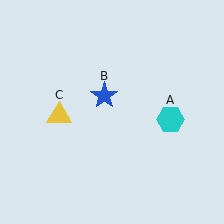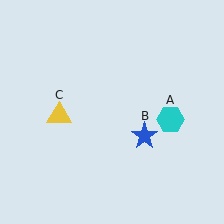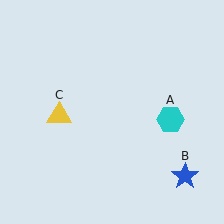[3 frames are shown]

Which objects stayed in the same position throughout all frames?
Cyan hexagon (object A) and yellow triangle (object C) remained stationary.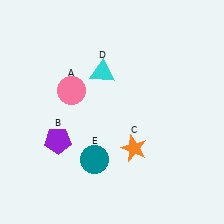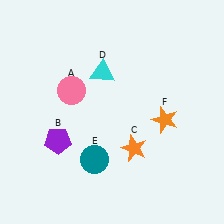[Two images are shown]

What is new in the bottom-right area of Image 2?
An orange star (F) was added in the bottom-right area of Image 2.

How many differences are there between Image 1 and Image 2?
There is 1 difference between the two images.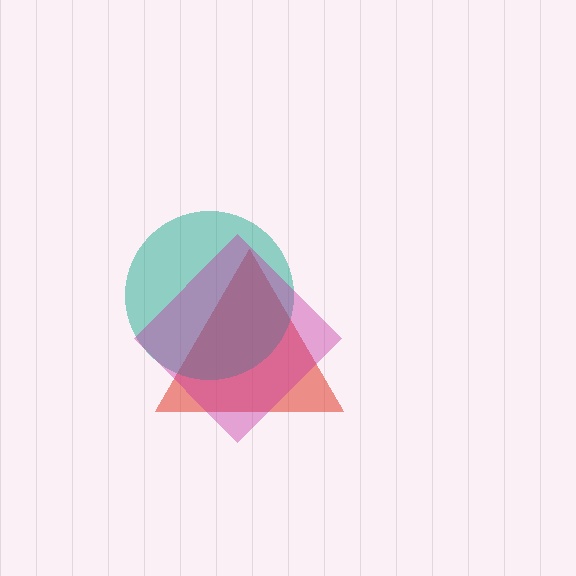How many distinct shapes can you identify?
There are 3 distinct shapes: a red triangle, a teal circle, a magenta diamond.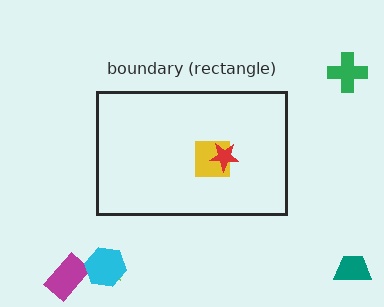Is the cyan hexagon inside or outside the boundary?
Outside.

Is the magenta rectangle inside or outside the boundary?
Outside.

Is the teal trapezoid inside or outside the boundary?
Outside.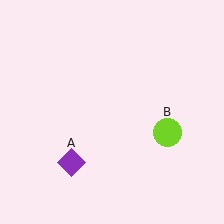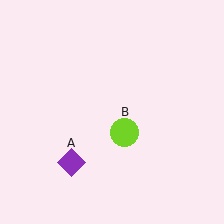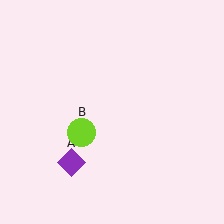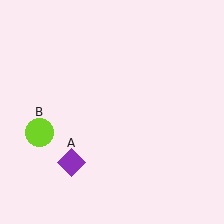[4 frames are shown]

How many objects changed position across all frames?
1 object changed position: lime circle (object B).